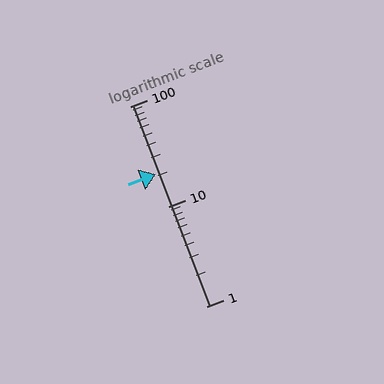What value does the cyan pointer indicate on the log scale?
The pointer indicates approximately 21.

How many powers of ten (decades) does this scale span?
The scale spans 2 decades, from 1 to 100.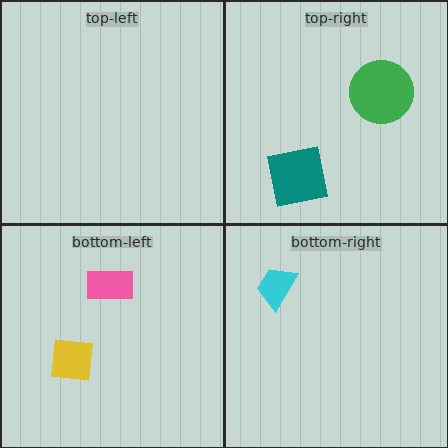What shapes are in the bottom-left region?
The pink rectangle, the yellow square.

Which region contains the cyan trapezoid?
The bottom-right region.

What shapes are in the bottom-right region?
The cyan trapezoid.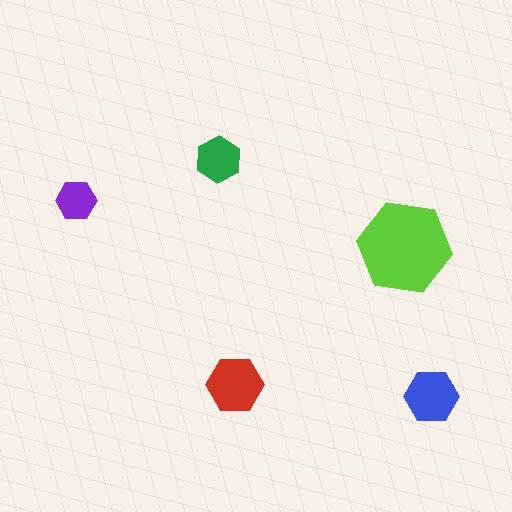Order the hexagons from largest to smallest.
the lime one, the red one, the blue one, the green one, the purple one.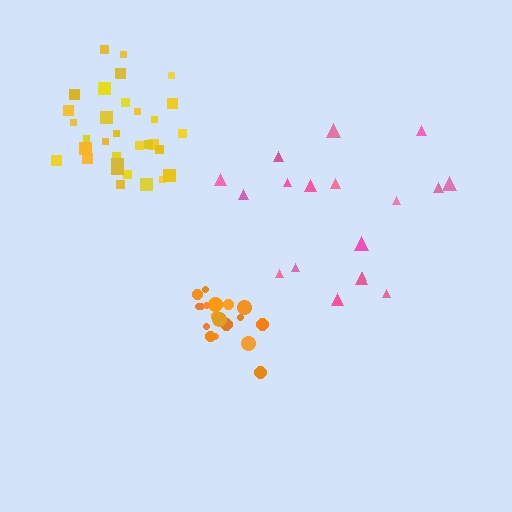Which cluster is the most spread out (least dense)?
Pink.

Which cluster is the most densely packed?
Orange.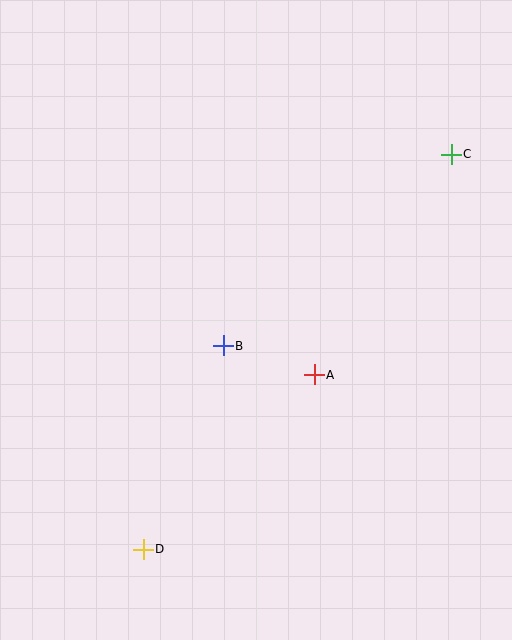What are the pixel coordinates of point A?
Point A is at (314, 375).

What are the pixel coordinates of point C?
Point C is at (451, 154).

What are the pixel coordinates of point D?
Point D is at (143, 549).